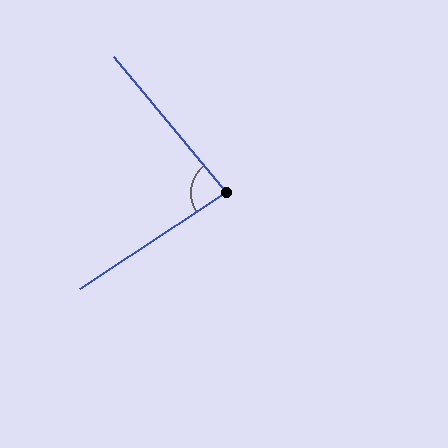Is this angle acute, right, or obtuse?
It is acute.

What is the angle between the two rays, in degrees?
Approximately 84 degrees.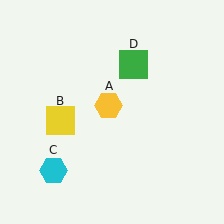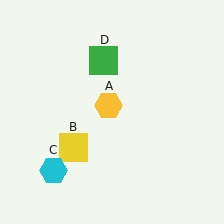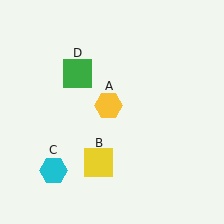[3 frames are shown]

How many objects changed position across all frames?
2 objects changed position: yellow square (object B), green square (object D).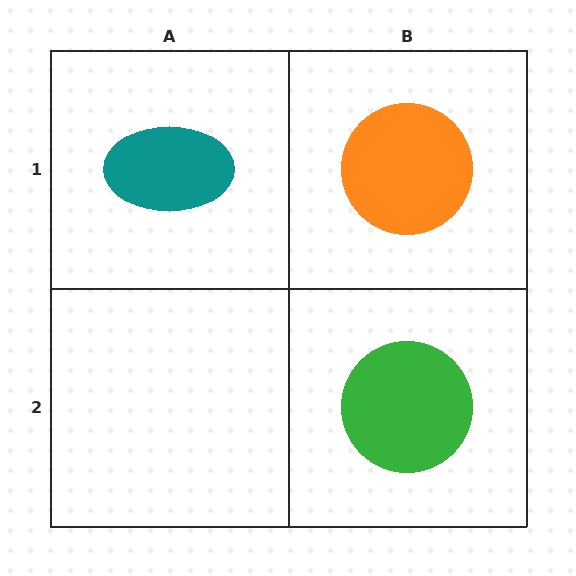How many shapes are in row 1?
2 shapes.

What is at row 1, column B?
An orange circle.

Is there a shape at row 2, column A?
No, that cell is empty.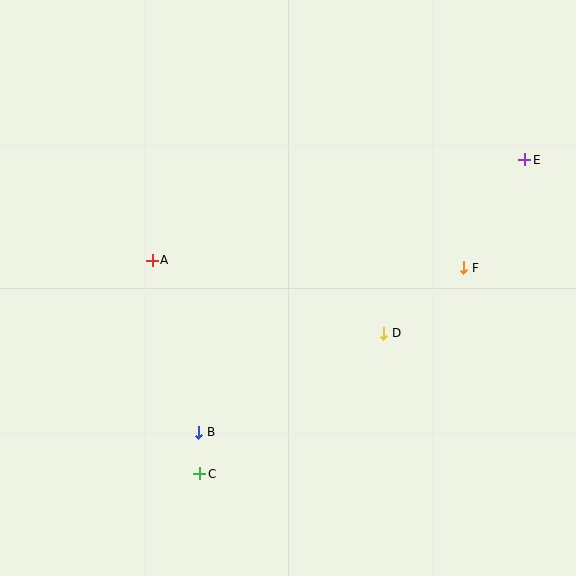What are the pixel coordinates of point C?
Point C is at (200, 474).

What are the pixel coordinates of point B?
Point B is at (199, 432).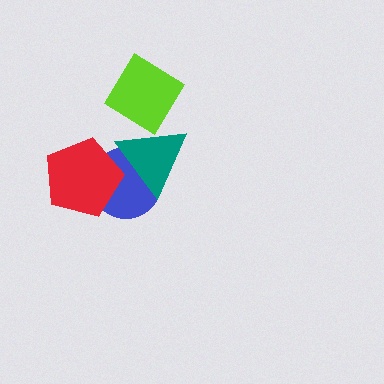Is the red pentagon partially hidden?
Yes, it is partially covered by another shape.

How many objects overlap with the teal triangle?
3 objects overlap with the teal triangle.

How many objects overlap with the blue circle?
2 objects overlap with the blue circle.